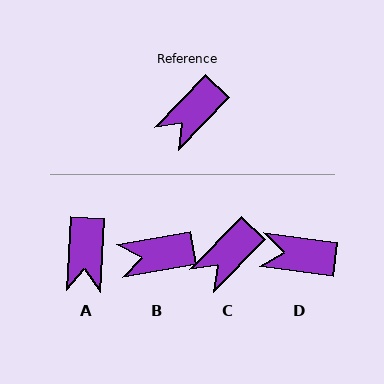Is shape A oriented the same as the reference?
No, it is off by about 41 degrees.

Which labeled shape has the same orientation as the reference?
C.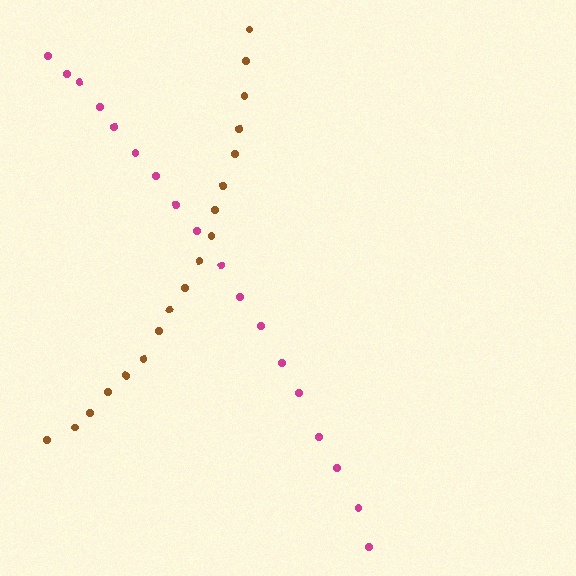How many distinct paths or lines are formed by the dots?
There are 2 distinct paths.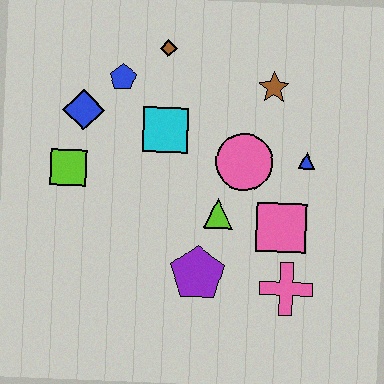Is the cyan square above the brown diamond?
No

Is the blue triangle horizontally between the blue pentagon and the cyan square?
No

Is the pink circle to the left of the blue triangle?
Yes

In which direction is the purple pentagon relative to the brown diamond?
The purple pentagon is below the brown diamond.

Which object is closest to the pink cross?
The pink square is closest to the pink cross.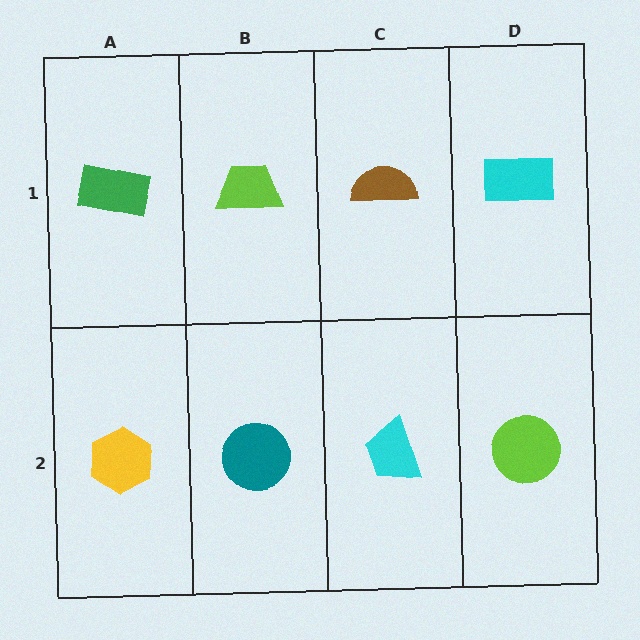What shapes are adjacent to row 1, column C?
A cyan trapezoid (row 2, column C), a lime trapezoid (row 1, column B), a cyan rectangle (row 1, column D).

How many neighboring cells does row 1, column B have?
3.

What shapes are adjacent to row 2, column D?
A cyan rectangle (row 1, column D), a cyan trapezoid (row 2, column C).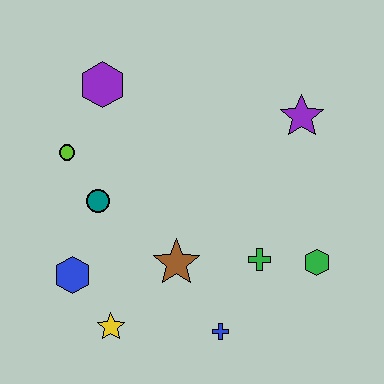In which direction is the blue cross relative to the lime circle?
The blue cross is below the lime circle.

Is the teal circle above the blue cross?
Yes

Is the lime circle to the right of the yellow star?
No